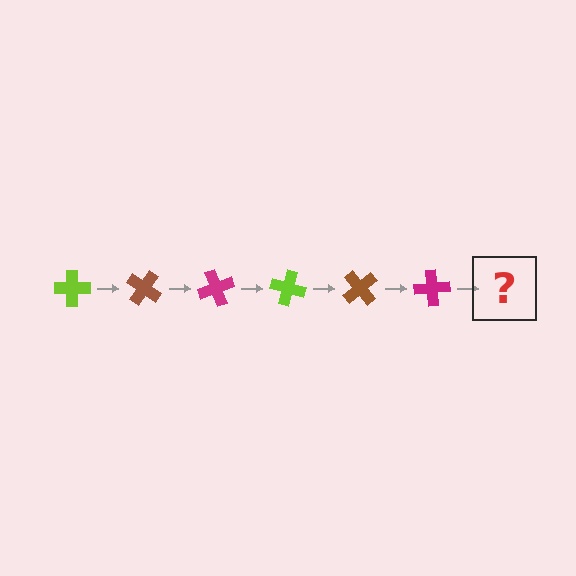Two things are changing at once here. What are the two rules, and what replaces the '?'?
The two rules are that it rotates 35 degrees each step and the color cycles through lime, brown, and magenta. The '?' should be a lime cross, rotated 210 degrees from the start.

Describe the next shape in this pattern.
It should be a lime cross, rotated 210 degrees from the start.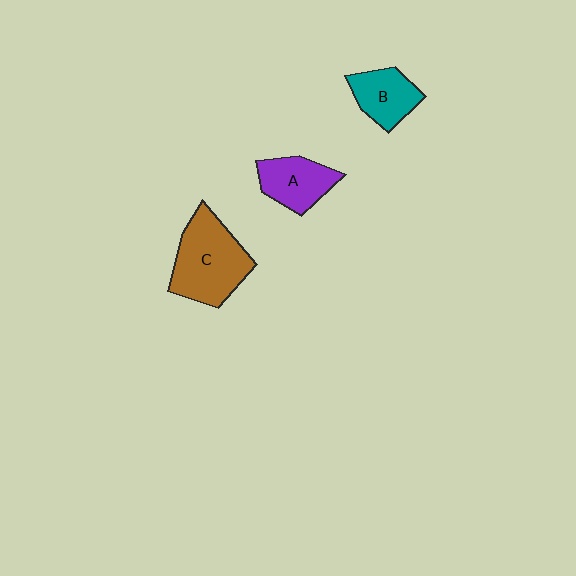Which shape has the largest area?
Shape C (brown).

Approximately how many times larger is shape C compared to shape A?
Approximately 1.7 times.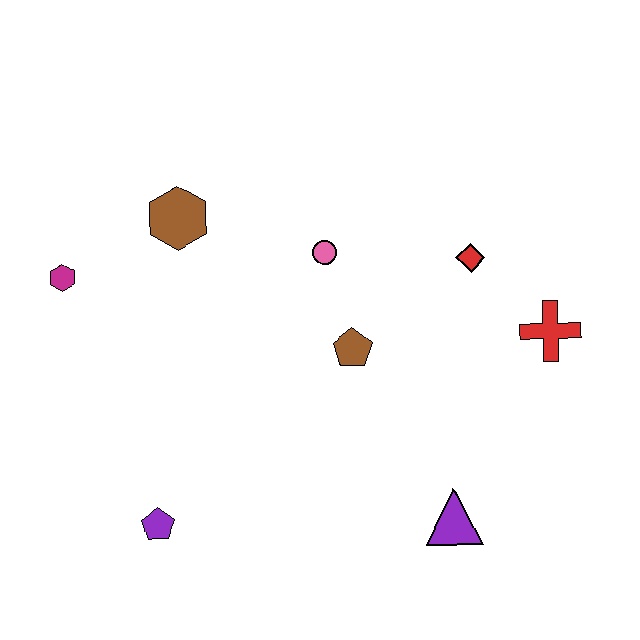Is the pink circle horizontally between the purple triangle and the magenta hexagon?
Yes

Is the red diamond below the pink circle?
Yes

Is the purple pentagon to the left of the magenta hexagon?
No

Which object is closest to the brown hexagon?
The magenta hexagon is closest to the brown hexagon.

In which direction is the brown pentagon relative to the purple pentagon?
The brown pentagon is to the right of the purple pentagon.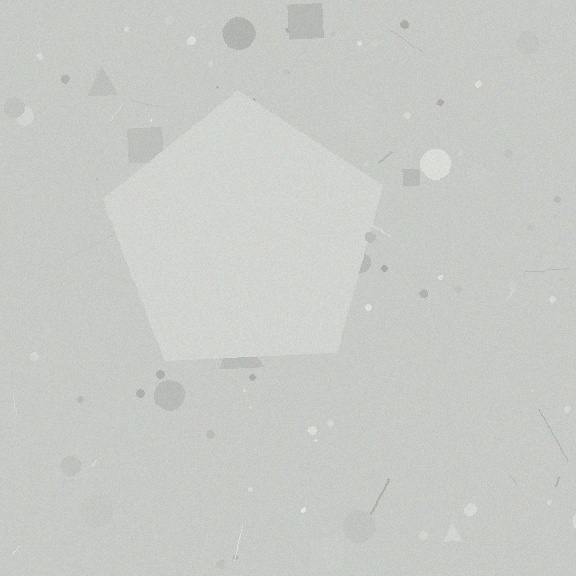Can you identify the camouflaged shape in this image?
The camouflaged shape is a pentagon.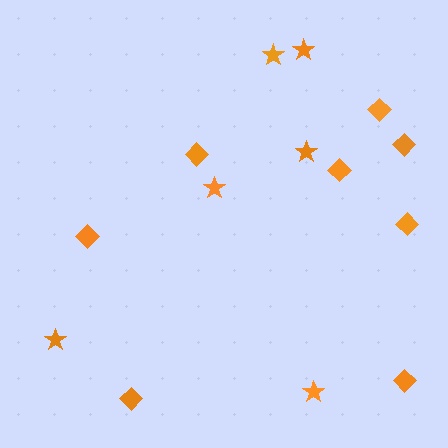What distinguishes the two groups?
There are 2 groups: one group of stars (6) and one group of diamonds (8).